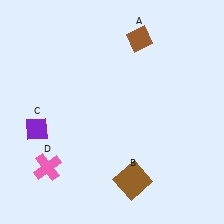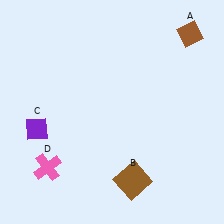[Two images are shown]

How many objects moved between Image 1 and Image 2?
1 object moved between the two images.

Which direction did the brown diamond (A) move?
The brown diamond (A) moved right.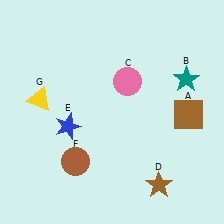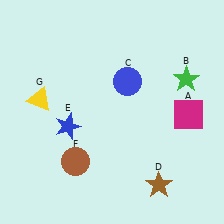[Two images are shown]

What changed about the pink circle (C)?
In Image 1, C is pink. In Image 2, it changed to blue.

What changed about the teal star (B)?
In Image 1, B is teal. In Image 2, it changed to green.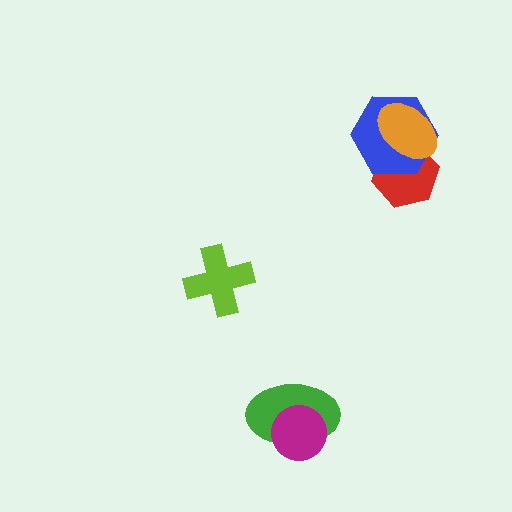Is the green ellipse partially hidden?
Yes, it is partially covered by another shape.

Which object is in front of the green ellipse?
The magenta circle is in front of the green ellipse.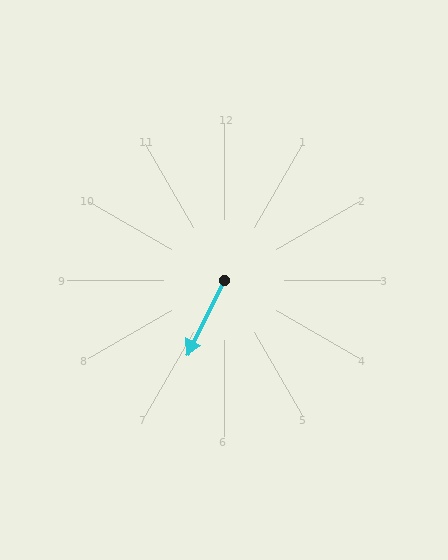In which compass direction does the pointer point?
Southwest.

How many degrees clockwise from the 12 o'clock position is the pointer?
Approximately 206 degrees.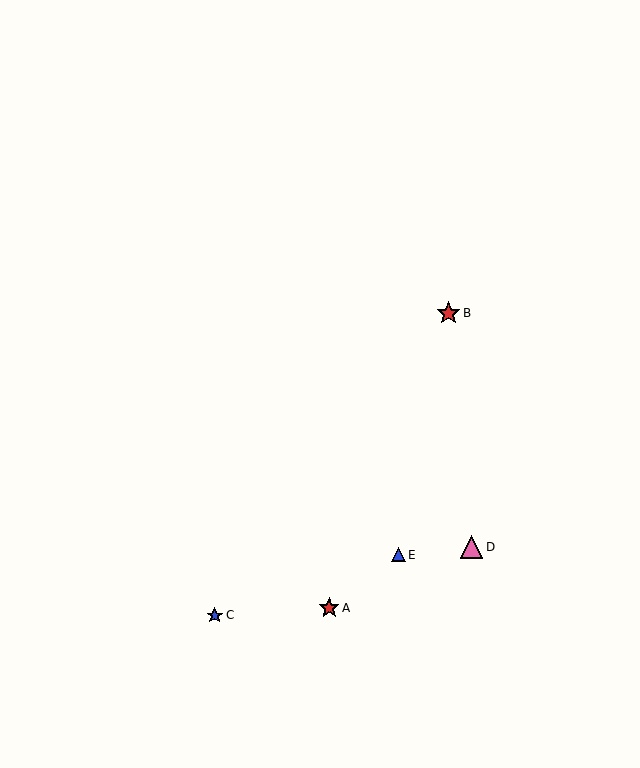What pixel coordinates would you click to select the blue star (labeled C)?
Click at (215, 616) to select the blue star C.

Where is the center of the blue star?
The center of the blue star is at (215, 616).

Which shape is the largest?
The red star (labeled B) is the largest.